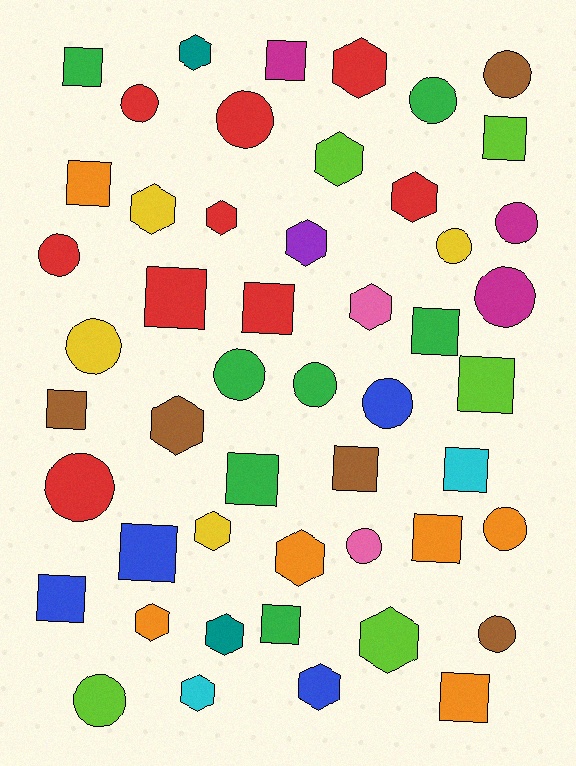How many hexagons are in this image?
There are 16 hexagons.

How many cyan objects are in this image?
There are 2 cyan objects.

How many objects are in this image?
There are 50 objects.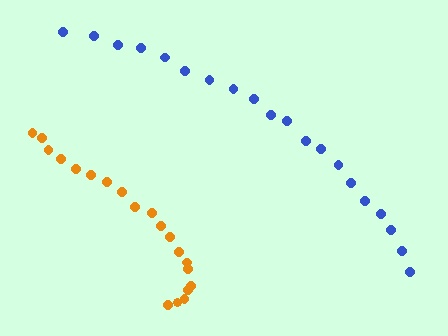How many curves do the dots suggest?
There are 2 distinct paths.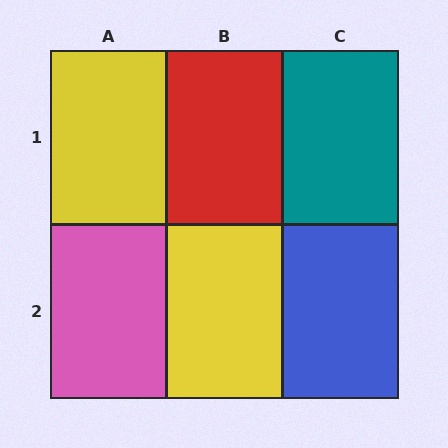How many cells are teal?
1 cell is teal.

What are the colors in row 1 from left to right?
Yellow, red, teal.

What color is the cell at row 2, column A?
Pink.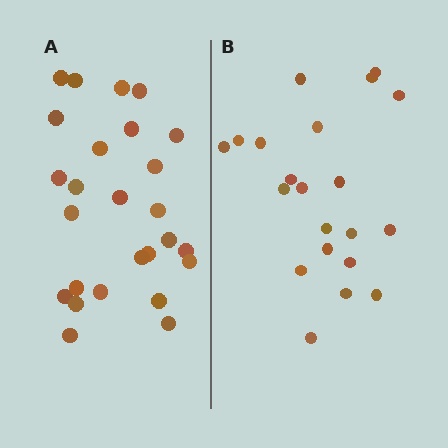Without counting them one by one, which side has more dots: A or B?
Region A (the left region) has more dots.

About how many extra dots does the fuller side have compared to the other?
Region A has about 5 more dots than region B.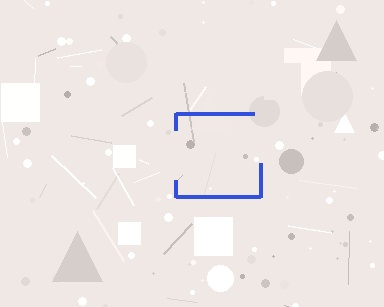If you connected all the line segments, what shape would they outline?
They would outline a square.